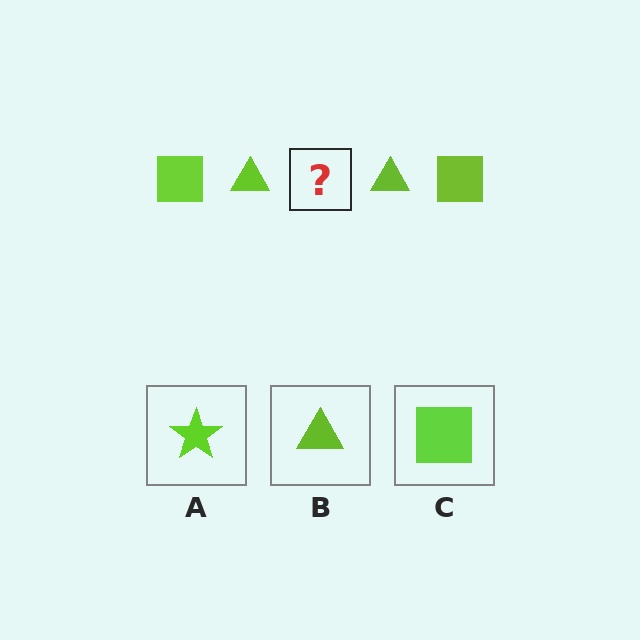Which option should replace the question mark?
Option C.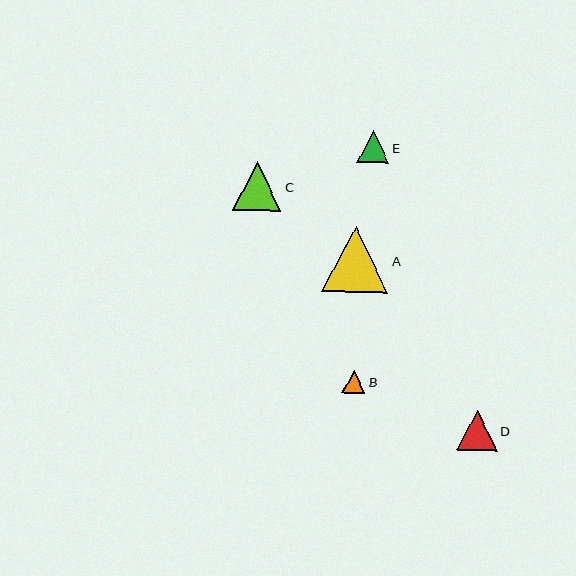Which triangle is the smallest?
Triangle B is the smallest with a size of approximately 23 pixels.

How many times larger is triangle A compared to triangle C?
Triangle A is approximately 1.4 times the size of triangle C.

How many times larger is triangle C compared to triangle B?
Triangle C is approximately 2.1 times the size of triangle B.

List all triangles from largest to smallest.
From largest to smallest: A, C, D, E, B.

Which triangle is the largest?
Triangle A is the largest with a size of approximately 66 pixels.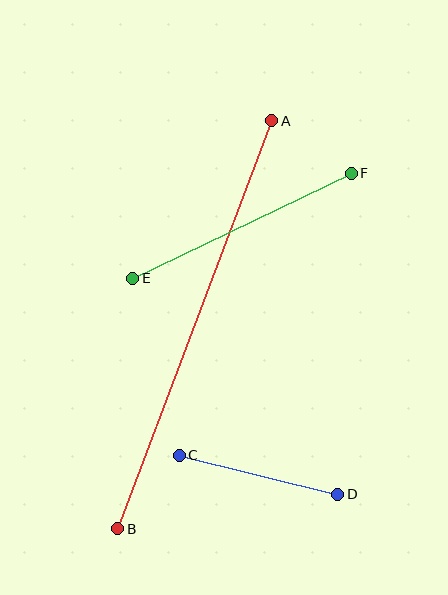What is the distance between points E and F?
The distance is approximately 243 pixels.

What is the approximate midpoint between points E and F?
The midpoint is at approximately (242, 226) pixels.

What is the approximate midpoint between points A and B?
The midpoint is at approximately (195, 325) pixels.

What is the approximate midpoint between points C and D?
The midpoint is at approximately (258, 475) pixels.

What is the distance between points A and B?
The distance is approximately 436 pixels.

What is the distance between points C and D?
The distance is approximately 163 pixels.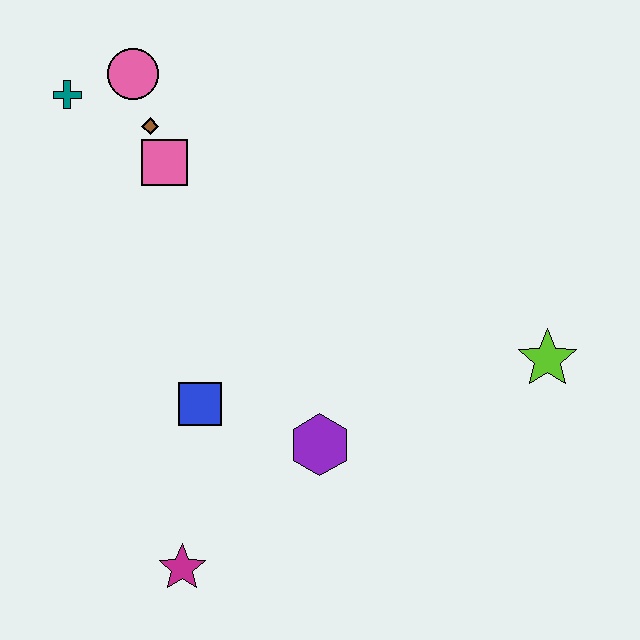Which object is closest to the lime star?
The purple hexagon is closest to the lime star.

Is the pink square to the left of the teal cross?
No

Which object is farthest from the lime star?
The teal cross is farthest from the lime star.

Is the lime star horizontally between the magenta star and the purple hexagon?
No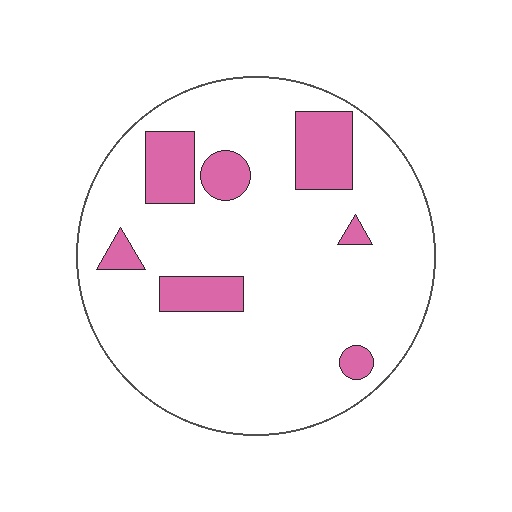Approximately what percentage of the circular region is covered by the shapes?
Approximately 15%.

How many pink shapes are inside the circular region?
7.